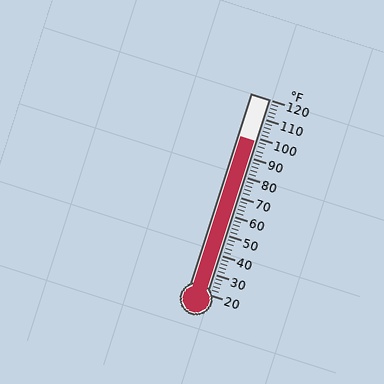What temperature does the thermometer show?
The thermometer shows approximately 98°F.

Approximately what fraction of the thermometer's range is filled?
The thermometer is filled to approximately 80% of its range.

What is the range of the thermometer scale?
The thermometer scale ranges from 20°F to 120°F.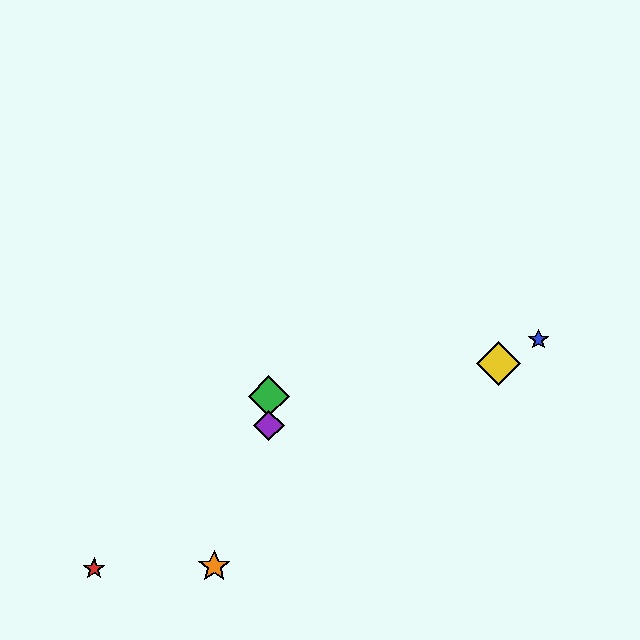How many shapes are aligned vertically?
2 shapes (the green diamond, the purple diamond) are aligned vertically.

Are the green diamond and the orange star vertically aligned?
No, the green diamond is at x≈269 and the orange star is at x≈214.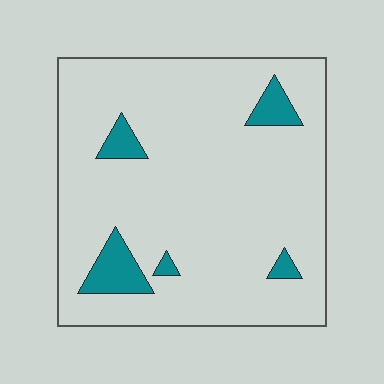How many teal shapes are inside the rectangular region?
5.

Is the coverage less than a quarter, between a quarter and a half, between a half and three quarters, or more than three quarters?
Less than a quarter.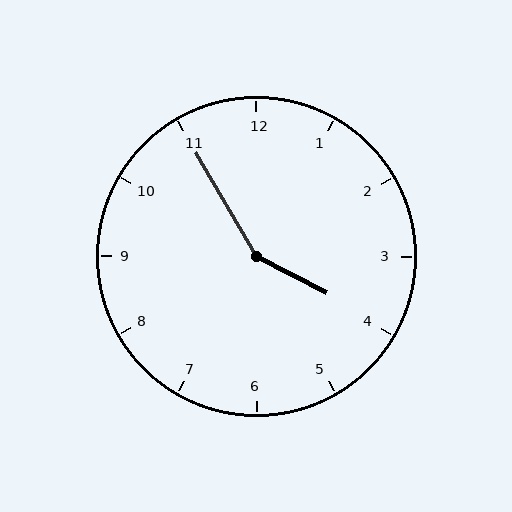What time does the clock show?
3:55.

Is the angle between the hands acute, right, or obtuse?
It is obtuse.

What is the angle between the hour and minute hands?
Approximately 148 degrees.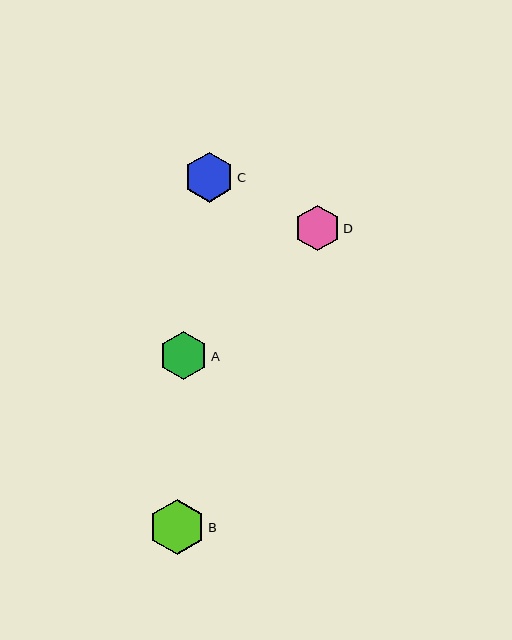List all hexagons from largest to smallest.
From largest to smallest: B, C, A, D.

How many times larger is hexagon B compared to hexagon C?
Hexagon B is approximately 1.1 times the size of hexagon C.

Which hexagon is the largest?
Hexagon B is the largest with a size of approximately 56 pixels.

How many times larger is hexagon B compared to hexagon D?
Hexagon B is approximately 1.2 times the size of hexagon D.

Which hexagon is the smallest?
Hexagon D is the smallest with a size of approximately 46 pixels.